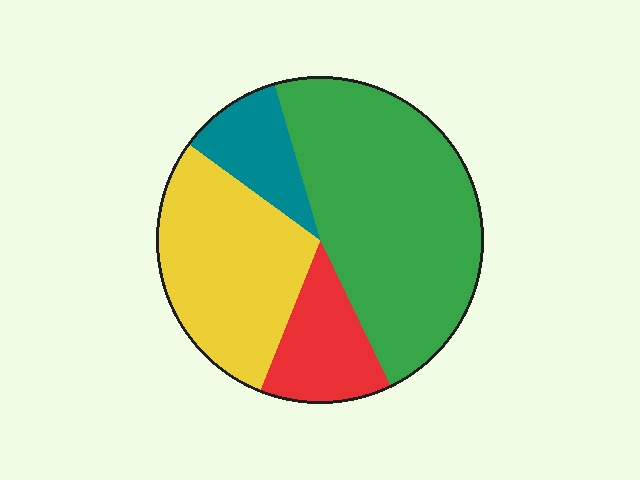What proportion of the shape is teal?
Teal takes up less than a quarter of the shape.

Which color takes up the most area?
Green, at roughly 45%.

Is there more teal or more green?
Green.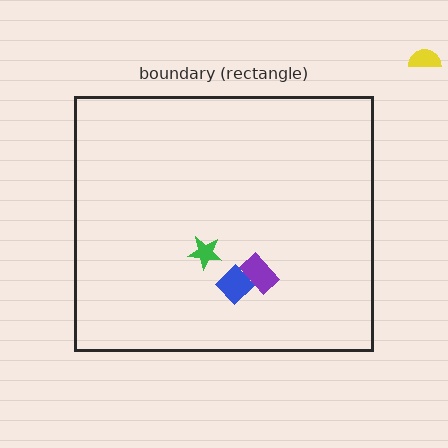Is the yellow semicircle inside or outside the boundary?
Outside.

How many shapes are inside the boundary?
3 inside, 1 outside.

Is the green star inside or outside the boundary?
Inside.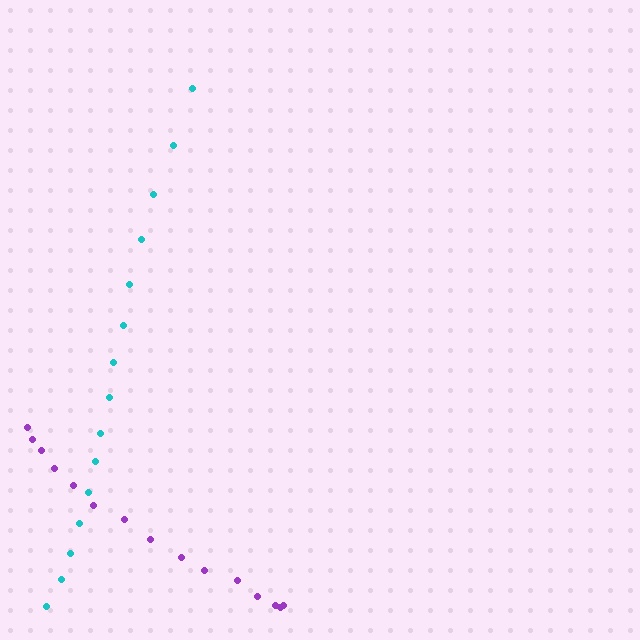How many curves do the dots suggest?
There are 2 distinct paths.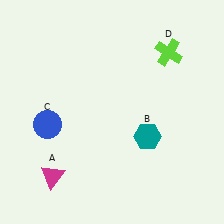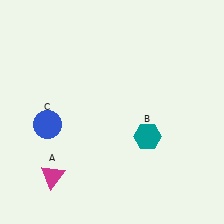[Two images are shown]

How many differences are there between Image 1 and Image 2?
There is 1 difference between the two images.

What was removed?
The lime cross (D) was removed in Image 2.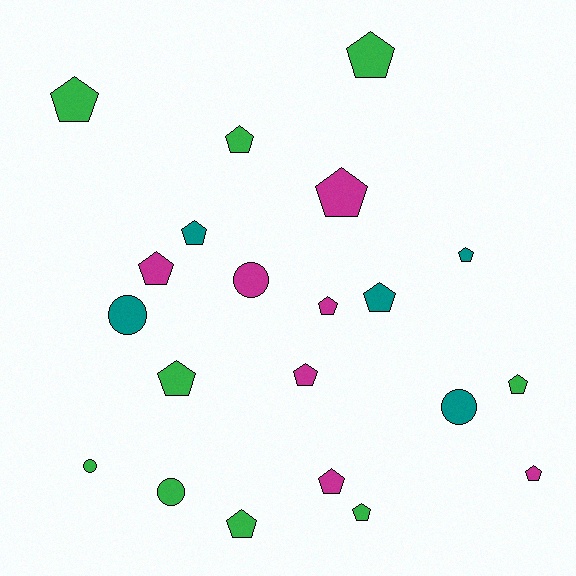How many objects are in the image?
There are 21 objects.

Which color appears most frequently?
Green, with 9 objects.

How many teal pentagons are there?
There are 3 teal pentagons.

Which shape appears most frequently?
Pentagon, with 16 objects.